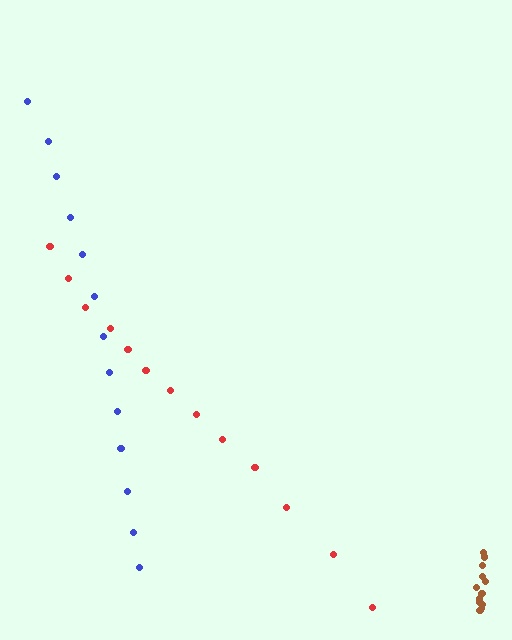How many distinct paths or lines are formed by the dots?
There are 3 distinct paths.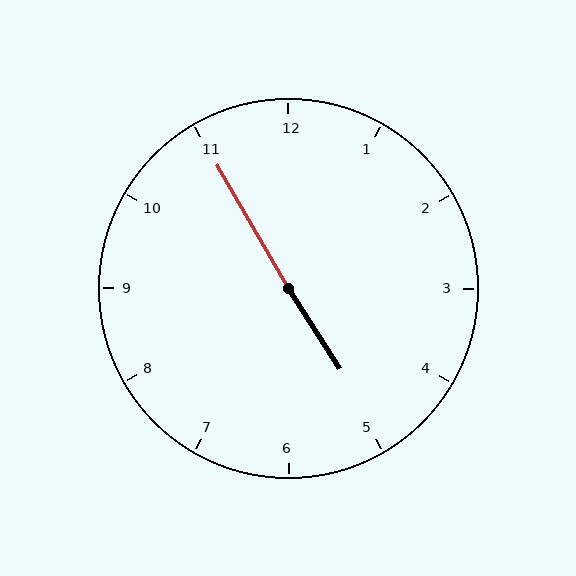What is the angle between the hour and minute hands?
Approximately 178 degrees.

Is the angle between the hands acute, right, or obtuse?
It is obtuse.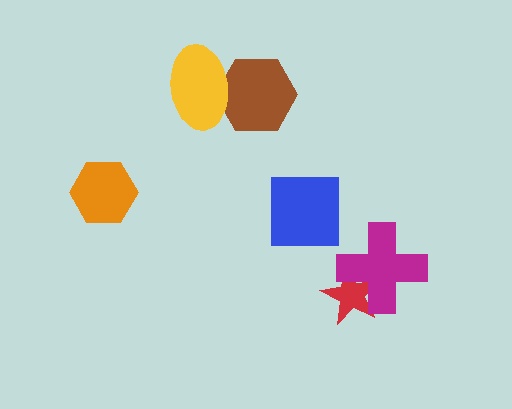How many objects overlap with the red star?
1 object overlaps with the red star.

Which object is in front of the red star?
The magenta cross is in front of the red star.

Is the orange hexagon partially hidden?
No, no other shape covers it.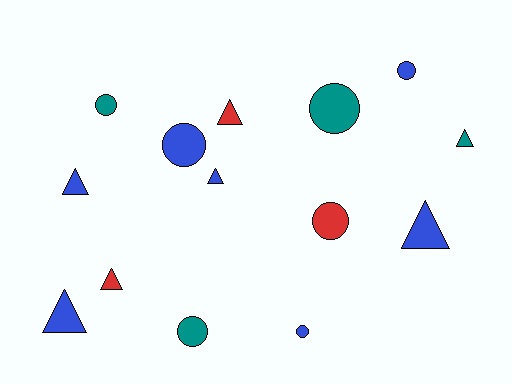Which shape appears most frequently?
Circle, with 7 objects.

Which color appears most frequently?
Blue, with 7 objects.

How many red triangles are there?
There are 2 red triangles.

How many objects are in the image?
There are 14 objects.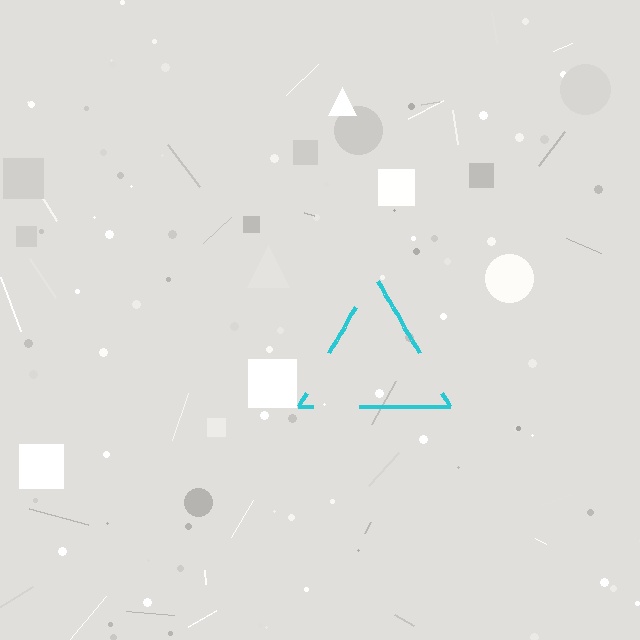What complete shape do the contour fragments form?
The contour fragments form a triangle.